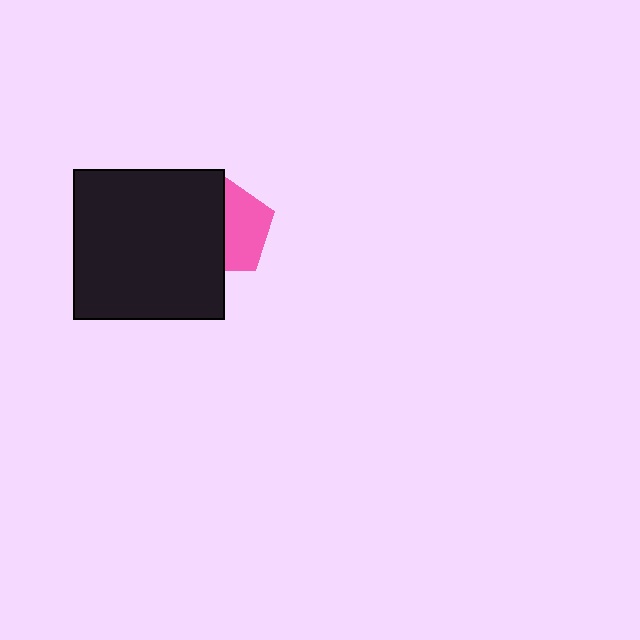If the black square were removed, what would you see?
You would see the complete pink pentagon.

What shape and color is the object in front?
The object in front is a black square.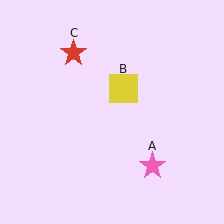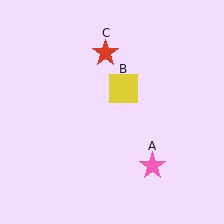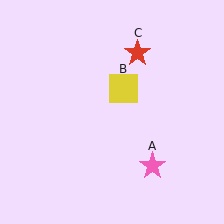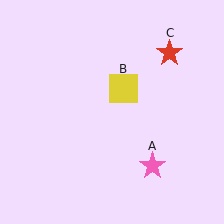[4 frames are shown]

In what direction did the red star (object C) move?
The red star (object C) moved right.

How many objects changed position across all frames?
1 object changed position: red star (object C).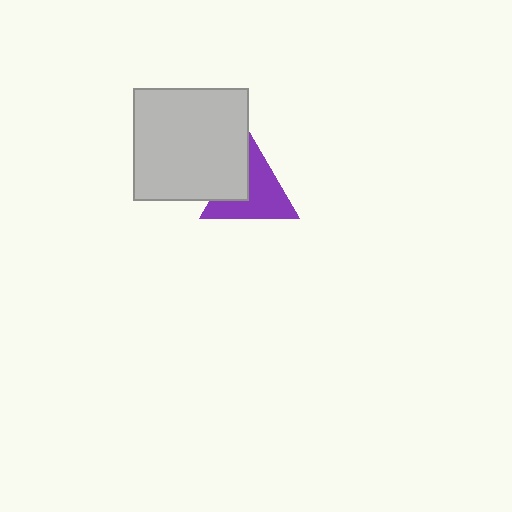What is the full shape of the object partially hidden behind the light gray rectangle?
The partially hidden object is a purple triangle.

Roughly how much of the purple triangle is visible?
Most of it is visible (roughly 68%).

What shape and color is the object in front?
The object in front is a light gray rectangle.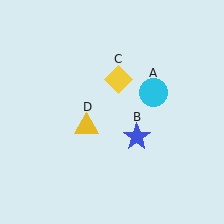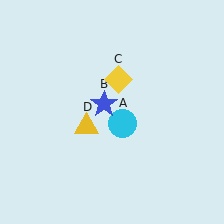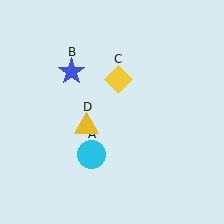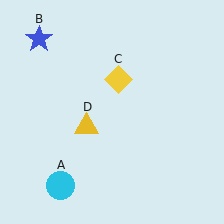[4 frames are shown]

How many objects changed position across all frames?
2 objects changed position: cyan circle (object A), blue star (object B).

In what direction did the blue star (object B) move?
The blue star (object B) moved up and to the left.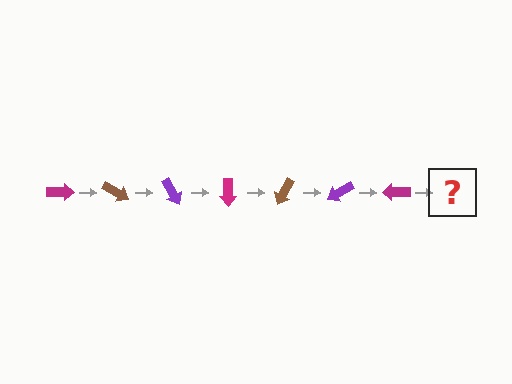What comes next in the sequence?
The next element should be a brown arrow, rotated 210 degrees from the start.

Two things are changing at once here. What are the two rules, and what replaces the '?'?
The two rules are that it rotates 30 degrees each step and the color cycles through magenta, brown, and purple. The '?' should be a brown arrow, rotated 210 degrees from the start.